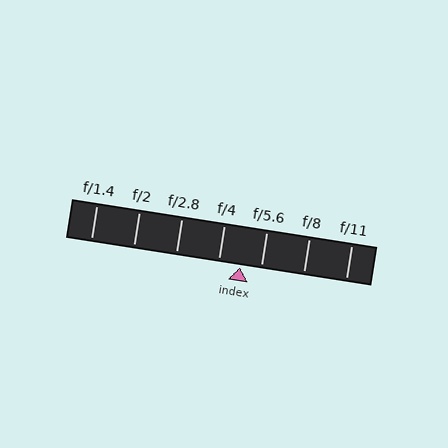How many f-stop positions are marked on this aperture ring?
There are 7 f-stop positions marked.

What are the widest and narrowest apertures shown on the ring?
The widest aperture shown is f/1.4 and the narrowest is f/11.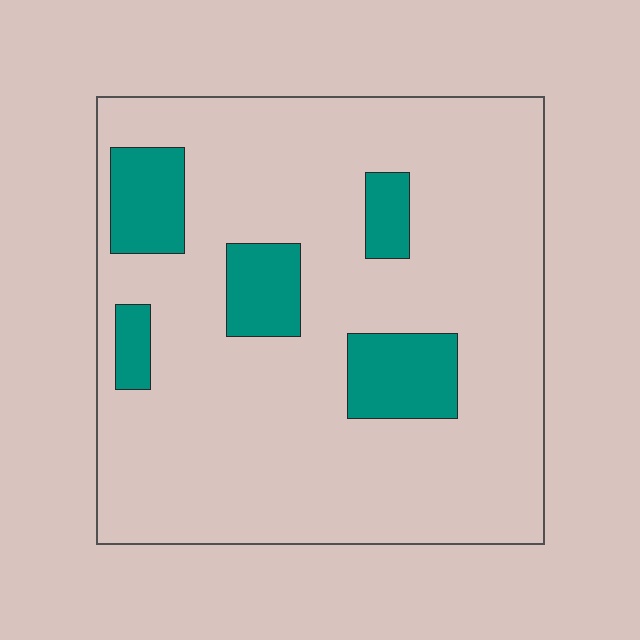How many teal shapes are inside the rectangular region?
5.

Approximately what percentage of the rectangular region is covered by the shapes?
Approximately 15%.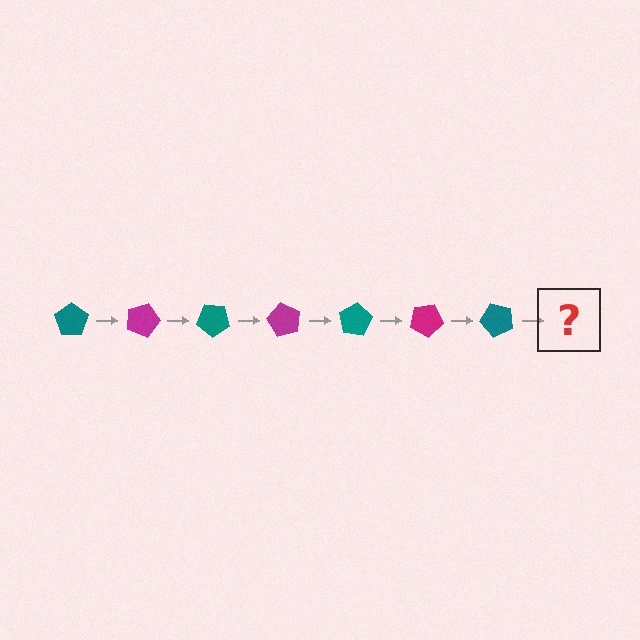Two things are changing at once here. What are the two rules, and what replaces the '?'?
The two rules are that it rotates 20 degrees each step and the color cycles through teal and magenta. The '?' should be a magenta pentagon, rotated 140 degrees from the start.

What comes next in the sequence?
The next element should be a magenta pentagon, rotated 140 degrees from the start.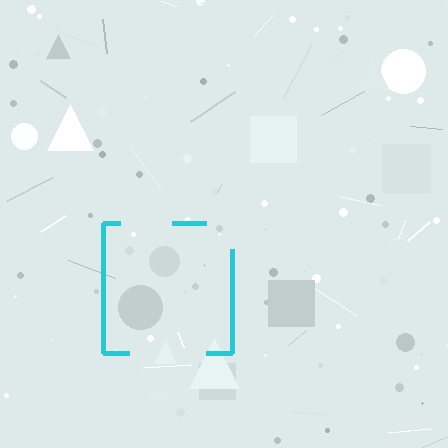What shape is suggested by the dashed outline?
The dashed outline suggests a square.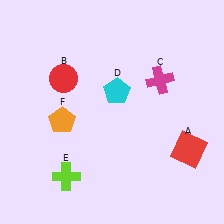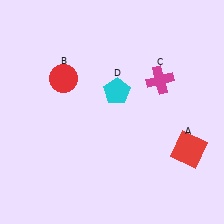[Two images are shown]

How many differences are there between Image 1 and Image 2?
There are 2 differences between the two images.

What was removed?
The orange pentagon (F), the lime cross (E) were removed in Image 2.